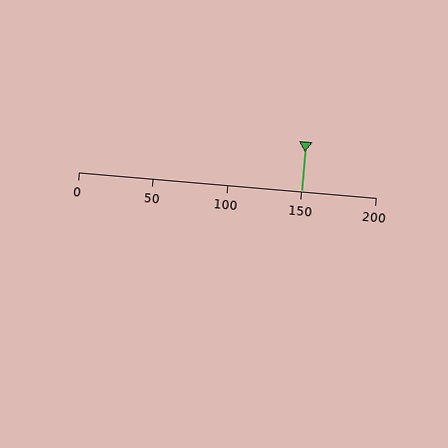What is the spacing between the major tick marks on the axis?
The major ticks are spaced 50 apart.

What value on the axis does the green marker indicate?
The marker indicates approximately 150.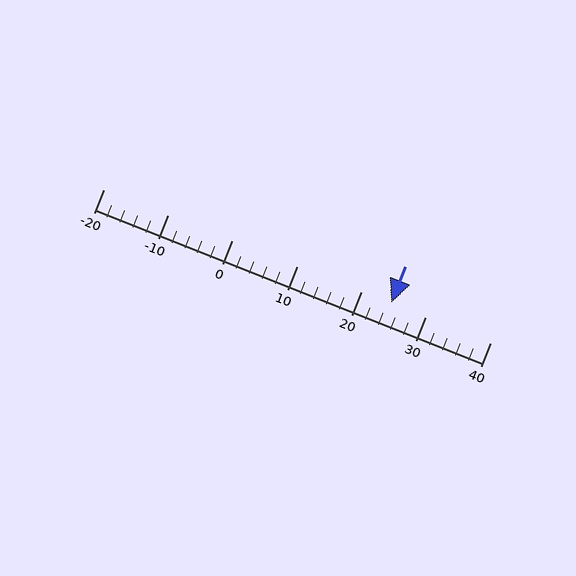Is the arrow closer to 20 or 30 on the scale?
The arrow is closer to 20.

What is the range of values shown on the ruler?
The ruler shows values from -20 to 40.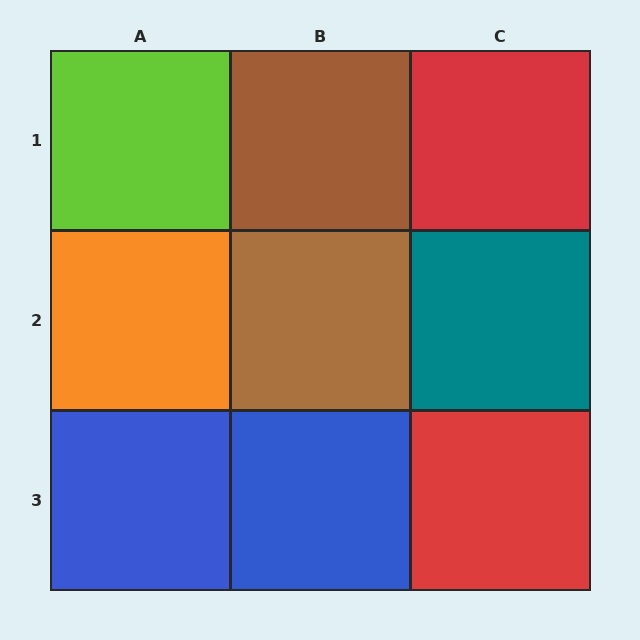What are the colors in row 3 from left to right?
Blue, blue, red.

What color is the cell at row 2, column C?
Teal.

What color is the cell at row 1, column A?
Lime.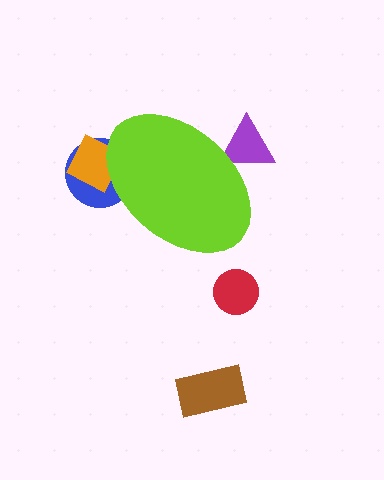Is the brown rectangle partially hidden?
No, the brown rectangle is fully visible.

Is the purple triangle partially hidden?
Yes, the purple triangle is partially hidden behind the lime ellipse.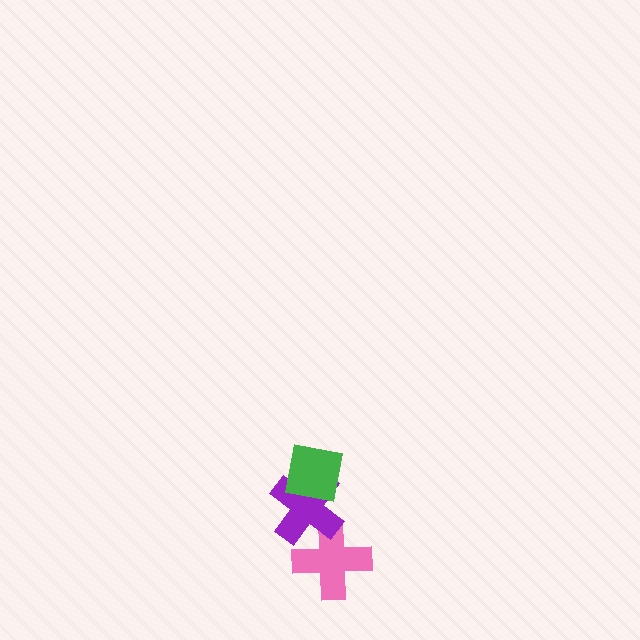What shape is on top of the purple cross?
The green square is on top of the purple cross.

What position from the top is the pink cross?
The pink cross is 3rd from the top.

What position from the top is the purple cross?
The purple cross is 2nd from the top.